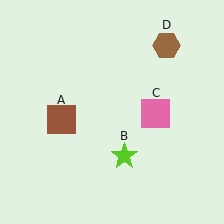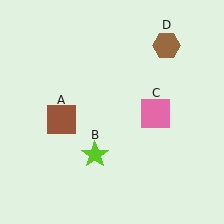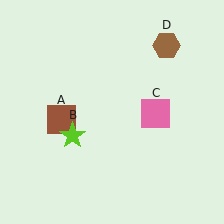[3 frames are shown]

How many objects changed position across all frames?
1 object changed position: lime star (object B).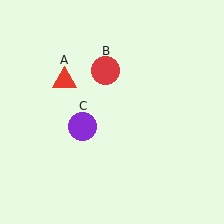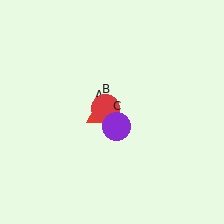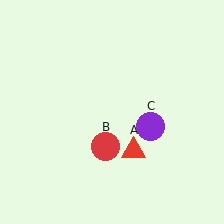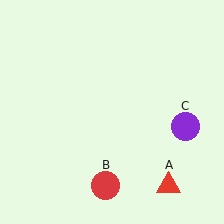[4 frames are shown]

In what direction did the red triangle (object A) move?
The red triangle (object A) moved down and to the right.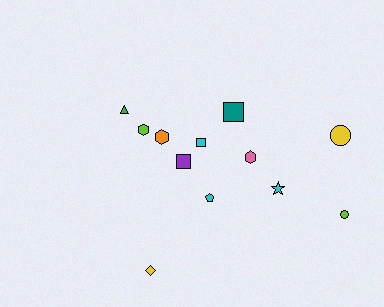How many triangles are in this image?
There is 1 triangle.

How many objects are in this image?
There are 12 objects.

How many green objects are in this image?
There is 1 green object.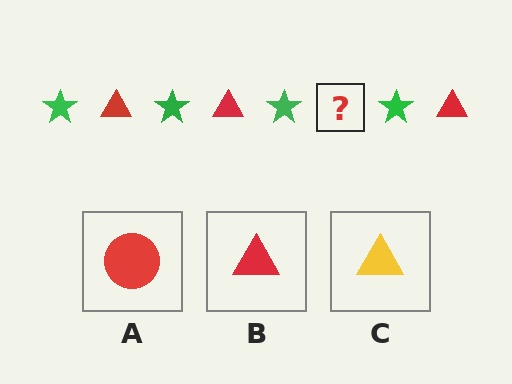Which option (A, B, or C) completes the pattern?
B.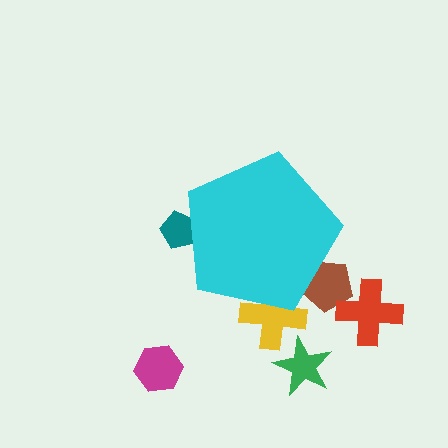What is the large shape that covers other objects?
A cyan pentagon.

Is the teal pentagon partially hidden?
Yes, the teal pentagon is partially hidden behind the cyan pentagon.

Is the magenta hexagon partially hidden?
No, the magenta hexagon is fully visible.